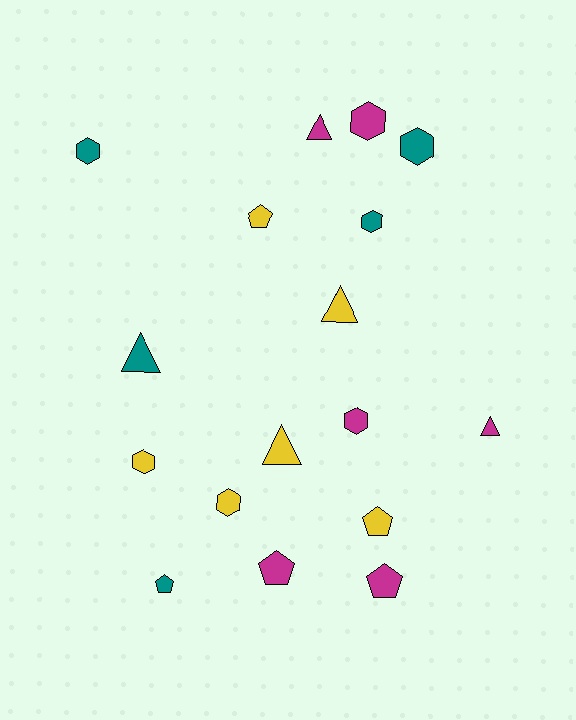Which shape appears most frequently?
Hexagon, with 7 objects.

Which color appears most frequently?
Yellow, with 6 objects.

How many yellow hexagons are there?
There are 2 yellow hexagons.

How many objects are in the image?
There are 17 objects.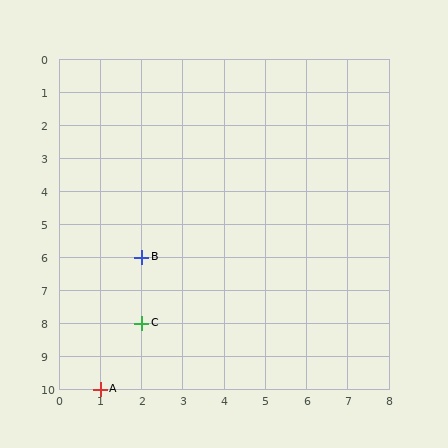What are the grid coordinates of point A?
Point A is at grid coordinates (1, 10).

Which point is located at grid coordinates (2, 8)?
Point C is at (2, 8).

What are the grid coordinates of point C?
Point C is at grid coordinates (2, 8).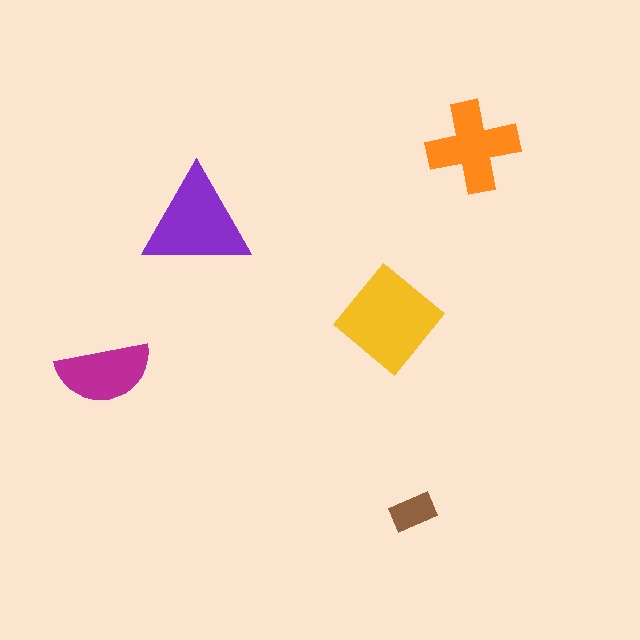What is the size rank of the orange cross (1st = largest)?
3rd.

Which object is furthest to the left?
The magenta semicircle is leftmost.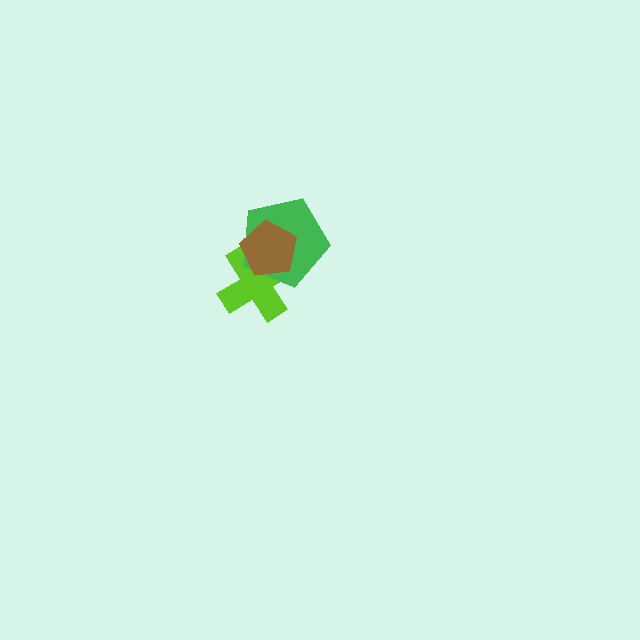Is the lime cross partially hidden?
Yes, it is partially covered by another shape.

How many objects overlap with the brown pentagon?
2 objects overlap with the brown pentagon.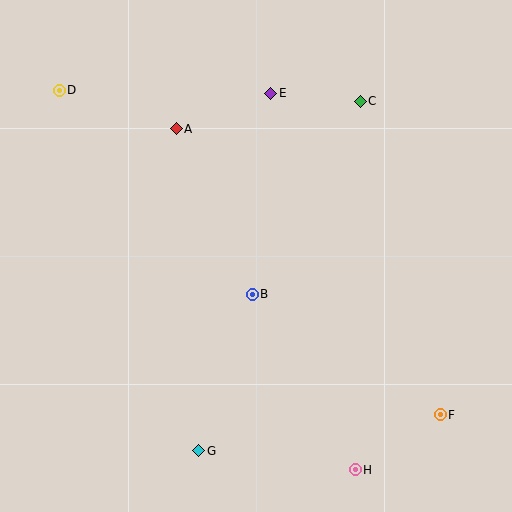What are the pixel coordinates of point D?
Point D is at (59, 90).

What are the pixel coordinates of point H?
Point H is at (355, 470).